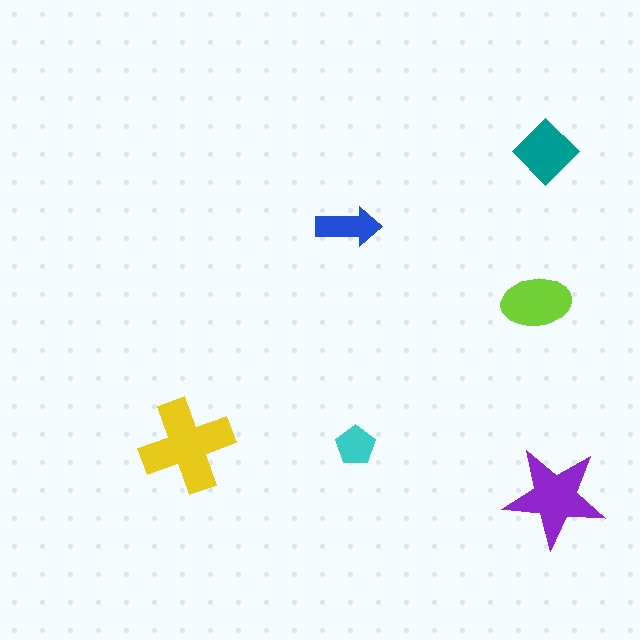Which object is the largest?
The yellow cross.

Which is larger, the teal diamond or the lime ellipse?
The lime ellipse.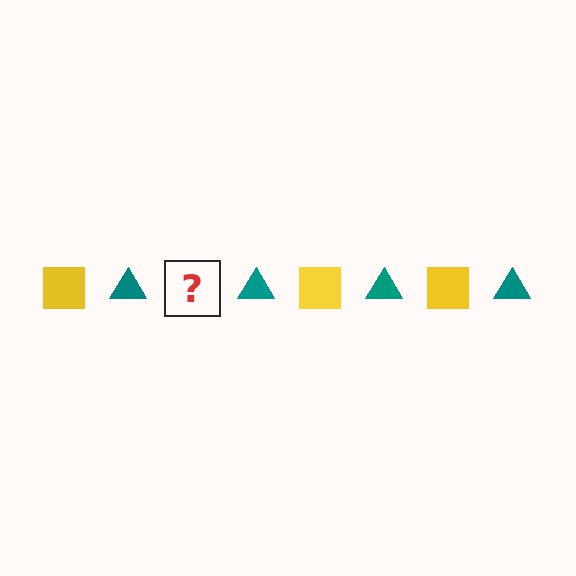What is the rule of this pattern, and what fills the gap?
The rule is that the pattern alternates between yellow square and teal triangle. The gap should be filled with a yellow square.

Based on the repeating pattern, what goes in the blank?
The blank should be a yellow square.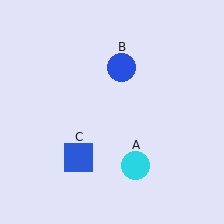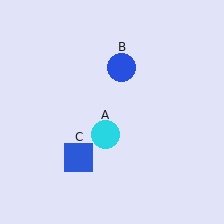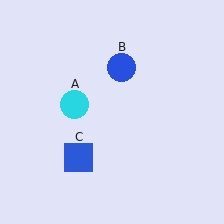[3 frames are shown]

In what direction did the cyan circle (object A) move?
The cyan circle (object A) moved up and to the left.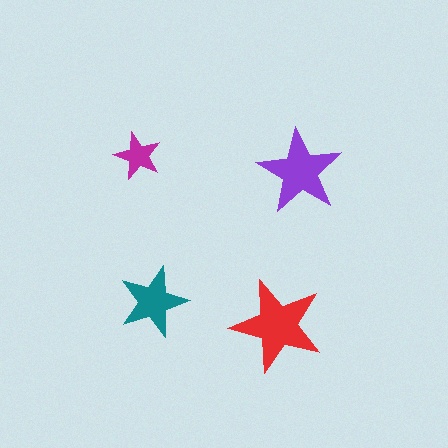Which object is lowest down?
The red star is bottommost.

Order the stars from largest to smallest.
the red one, the purple one, the teal one, the magenta one.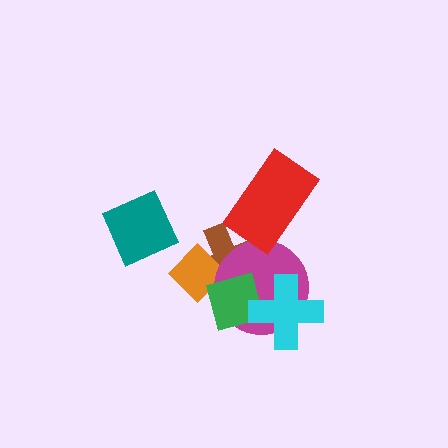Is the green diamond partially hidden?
Yes, it is partially covered by another shape.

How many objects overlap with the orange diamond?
3 objects overlap with the orange diamond.